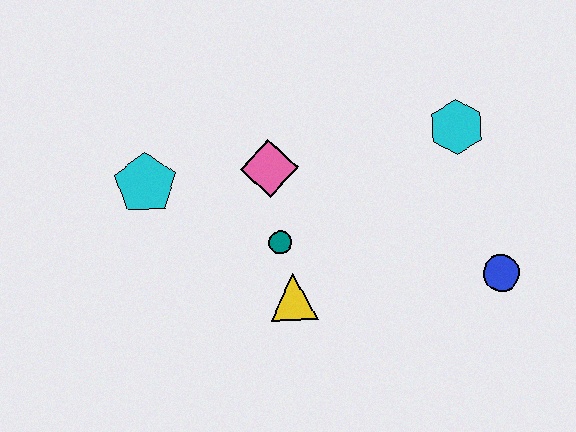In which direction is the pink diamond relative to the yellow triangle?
The pink diamond is above the yellow triangle.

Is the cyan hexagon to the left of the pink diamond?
No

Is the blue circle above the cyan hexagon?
No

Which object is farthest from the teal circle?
The blue circle is farthest from the teal circle.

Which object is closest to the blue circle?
The cyan hexagon is closest to the blue circle.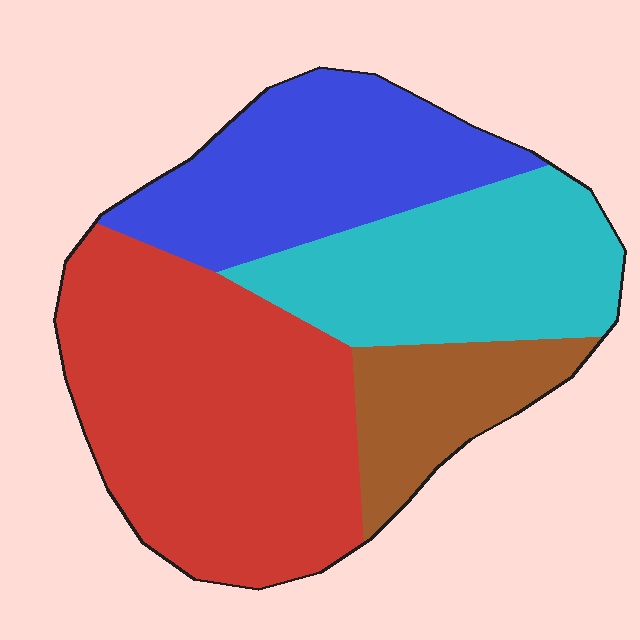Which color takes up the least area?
Brown, at roughly 10%.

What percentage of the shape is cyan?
Cyan takes up about one quarter (1/4) of the shape.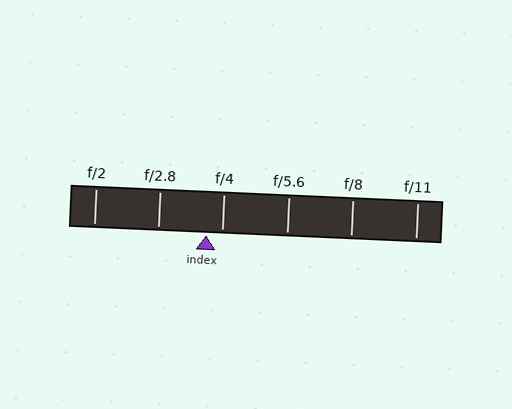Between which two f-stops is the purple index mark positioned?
The index mark is between f/2.8 and f/4.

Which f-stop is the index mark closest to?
The index mark is closest to f/4.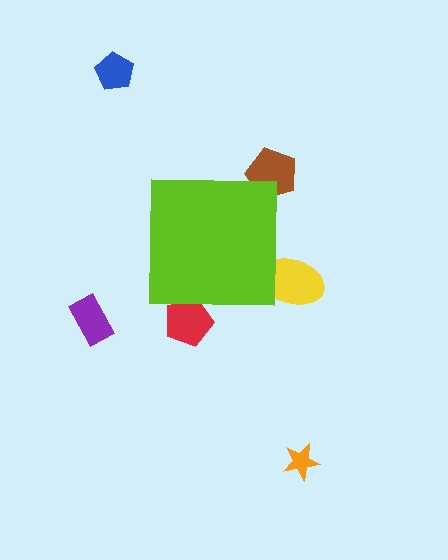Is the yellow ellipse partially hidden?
Yes, the yellow ellipse is partially hidden behind the lime square.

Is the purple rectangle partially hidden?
No, the purple rectangle is fully visible.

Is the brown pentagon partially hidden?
Yes, the brown pentagon is partially hidden behind the lime square.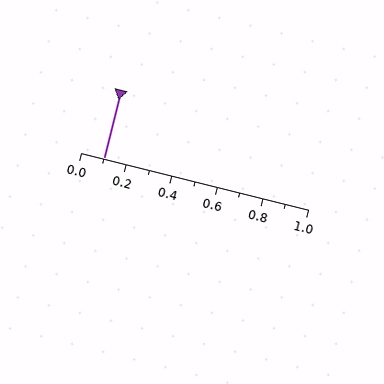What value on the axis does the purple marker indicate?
The marker indicates approximately 0.1.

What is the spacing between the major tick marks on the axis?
The major ticks are spaced 0.2 apart.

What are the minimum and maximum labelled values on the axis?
The axis runs from 0.0 to 1.0.